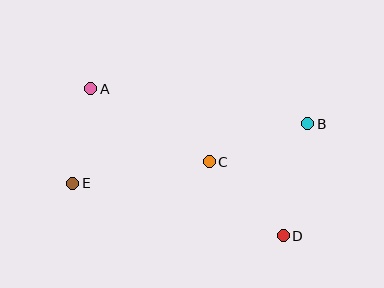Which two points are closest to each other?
Points A and E are closest to each other.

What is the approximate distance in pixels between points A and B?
The distance between A and B is approximately 220 pixels.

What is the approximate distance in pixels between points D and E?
The distance between D and E is approximately 217 pixels.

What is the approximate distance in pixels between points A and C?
The distance between A and C is approximately 139 pixels.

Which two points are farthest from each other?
Points B and E are farthest from each other.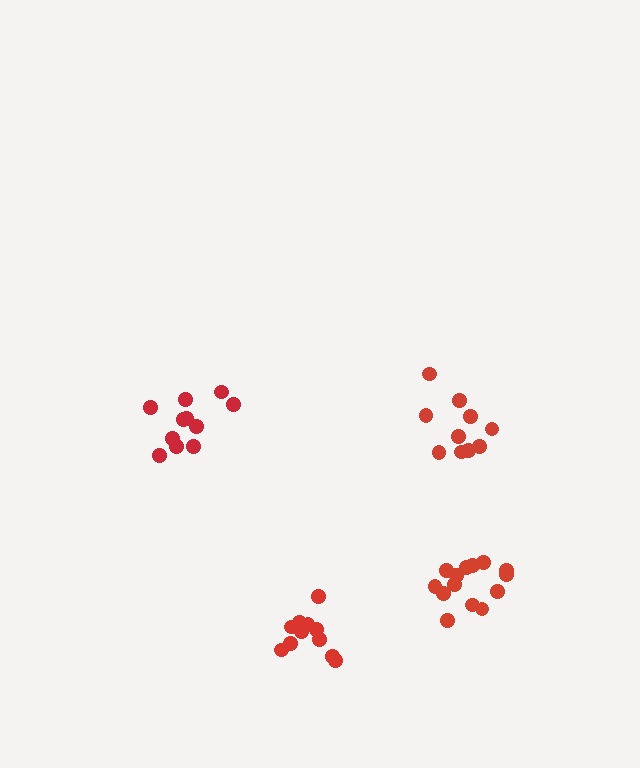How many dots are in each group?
Group 1: 10 dots, Group 2: 11 dots, Group 3: 14 dots, Group 4: 11 dots (46 total).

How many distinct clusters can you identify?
There are 4 distinct clusters.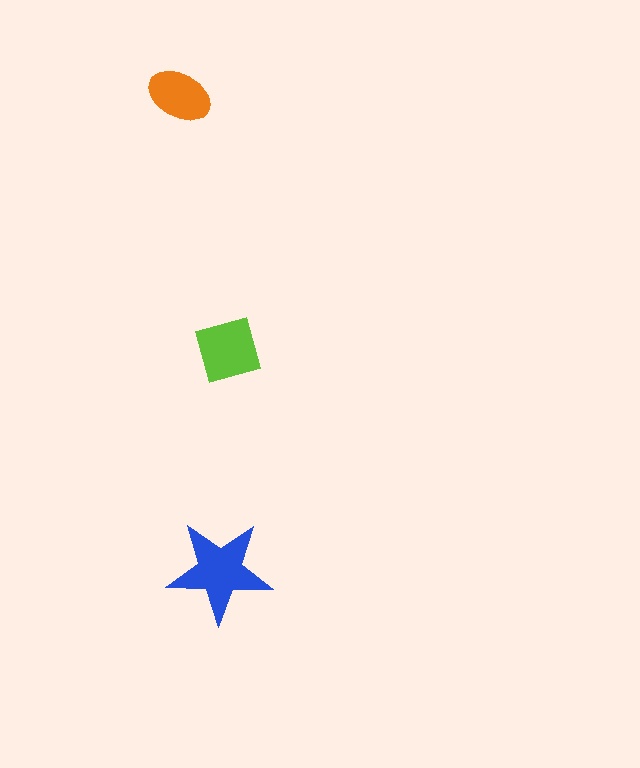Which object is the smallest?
The orange ellipse.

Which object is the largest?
The blue star.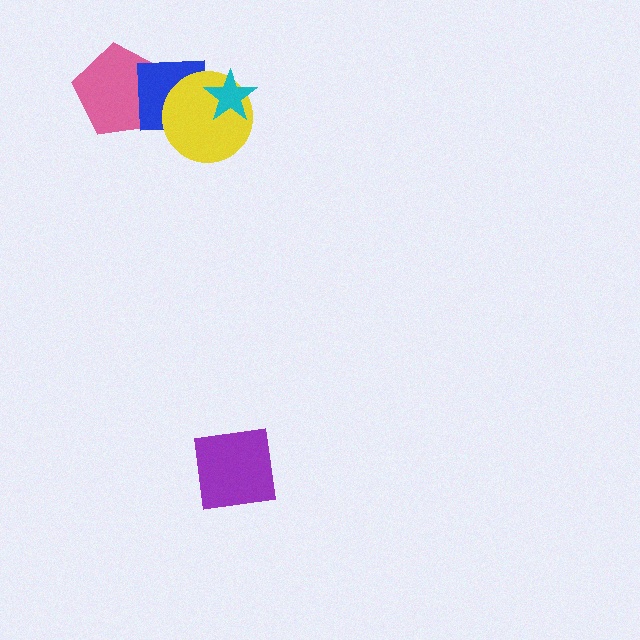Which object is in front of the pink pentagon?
The blue square is in front of the pink pentagon.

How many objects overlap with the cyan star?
2 objects overlap with the cyan star.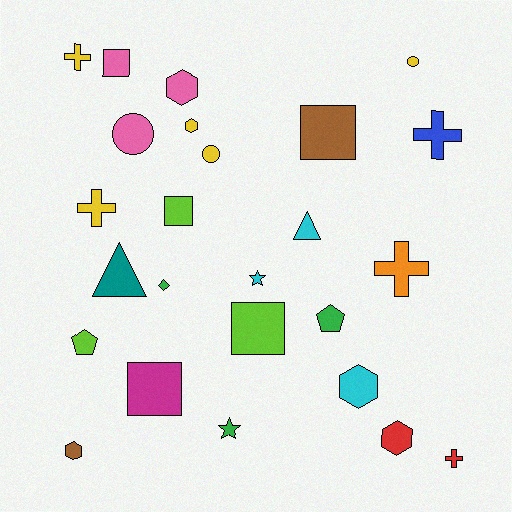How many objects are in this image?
There are 25 objects.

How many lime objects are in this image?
There are 3 lime objects.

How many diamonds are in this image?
There is 1 diamond.